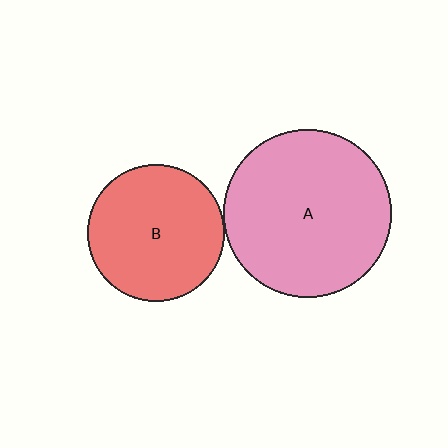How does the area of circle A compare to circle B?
Approximately 1.5 times.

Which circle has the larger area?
Circle A (pink).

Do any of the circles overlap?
No, none of the circles overlap.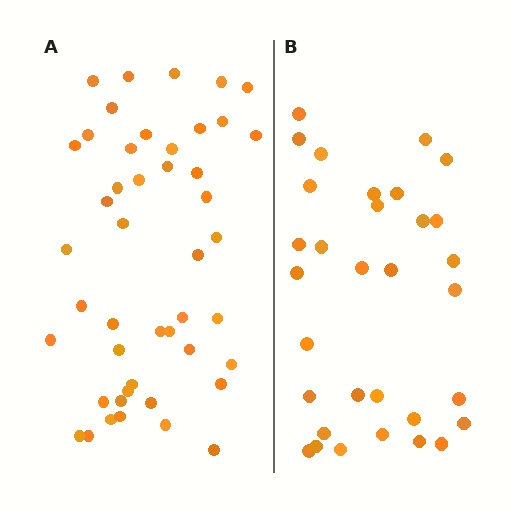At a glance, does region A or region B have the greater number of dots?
Region A (the left region) has more dots.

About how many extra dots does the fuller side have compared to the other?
Region A has approximately 15 more dots than region B.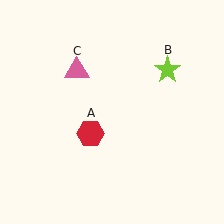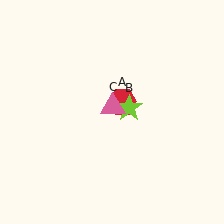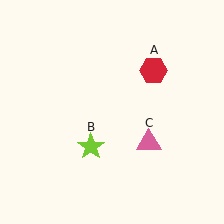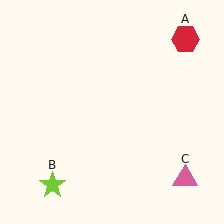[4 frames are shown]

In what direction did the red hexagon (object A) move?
The red hexagon (object A) moved up and to the right.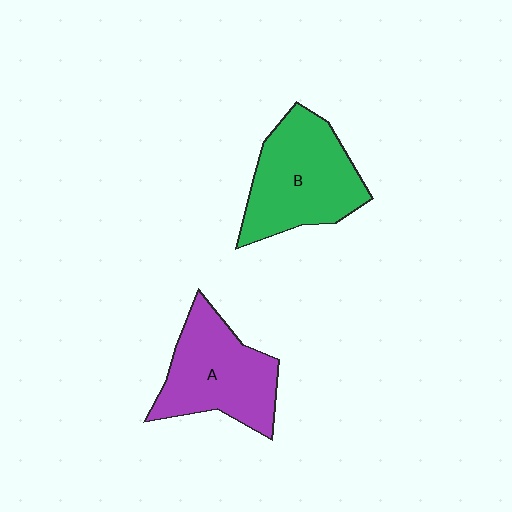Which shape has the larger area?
Shape B (green).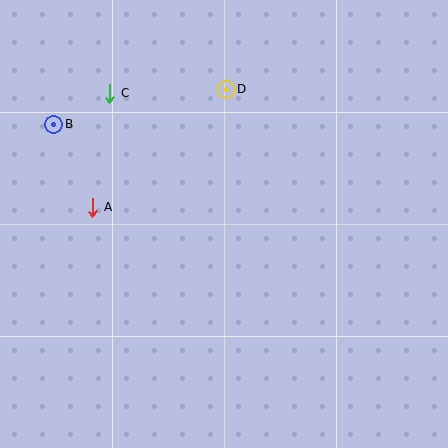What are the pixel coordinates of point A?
Point A is at (93, 207).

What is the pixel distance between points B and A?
The distance between B and A is 92 pixels.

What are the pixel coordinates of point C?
Point C is at (110, 93).